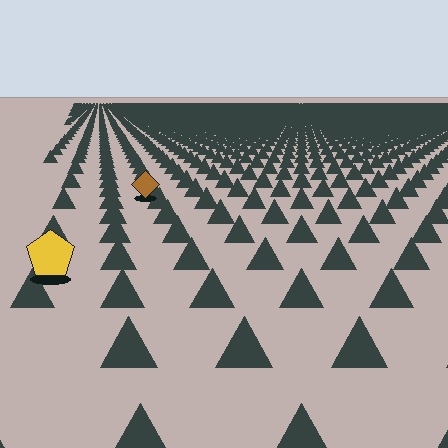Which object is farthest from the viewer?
The brown diamond is farthest from the viewer. It appears smaller and the ground texture around it is denser.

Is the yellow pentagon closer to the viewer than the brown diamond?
Yes. The yellow pentagon is closer — you can tell from the texture gradient: the ground texture is coarser near it.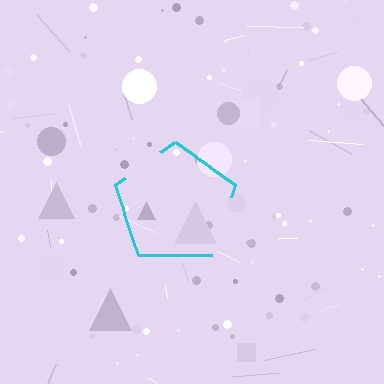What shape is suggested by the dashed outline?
The dashed outline suggests a pentagon.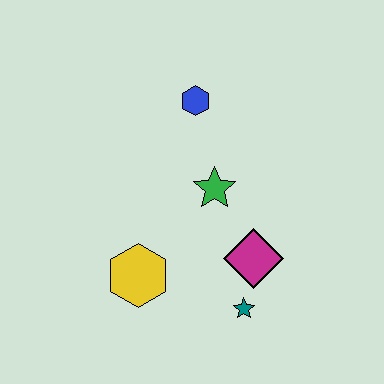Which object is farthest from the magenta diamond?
The blue hexagon is farthest from the magenta diamond.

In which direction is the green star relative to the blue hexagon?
The green star is below the blue hexagon.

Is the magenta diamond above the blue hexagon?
No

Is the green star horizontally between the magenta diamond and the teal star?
No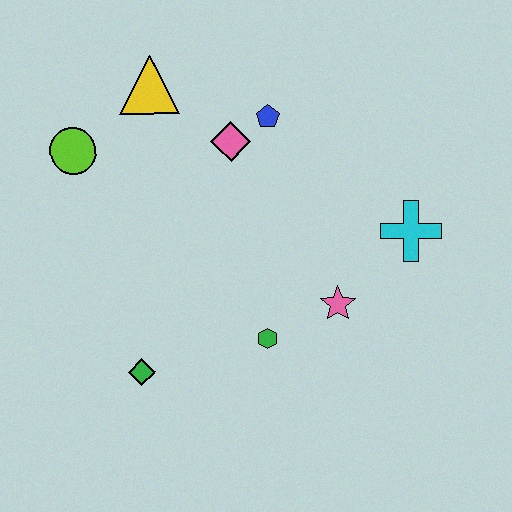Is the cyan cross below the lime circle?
Yes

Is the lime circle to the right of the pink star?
No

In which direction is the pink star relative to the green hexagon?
The pink star is to the right of the green hexagon.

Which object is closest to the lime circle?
The yellow triangle is closest to the lime circle.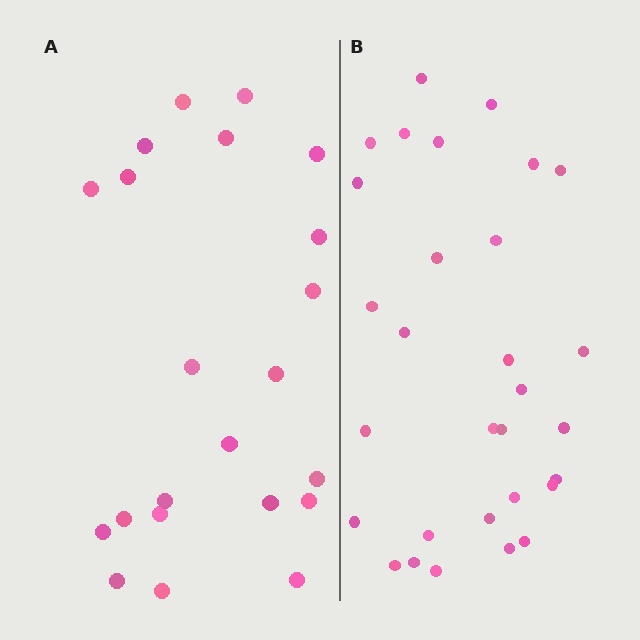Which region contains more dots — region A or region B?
Region B (the right region) has more dots.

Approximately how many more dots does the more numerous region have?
Region B has roughly 8 or so more dots than region A.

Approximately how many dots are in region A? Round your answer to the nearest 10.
About 20 dots. (The exact count is 22, which rounds to 20.)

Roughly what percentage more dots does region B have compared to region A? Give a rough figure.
About 35% more.